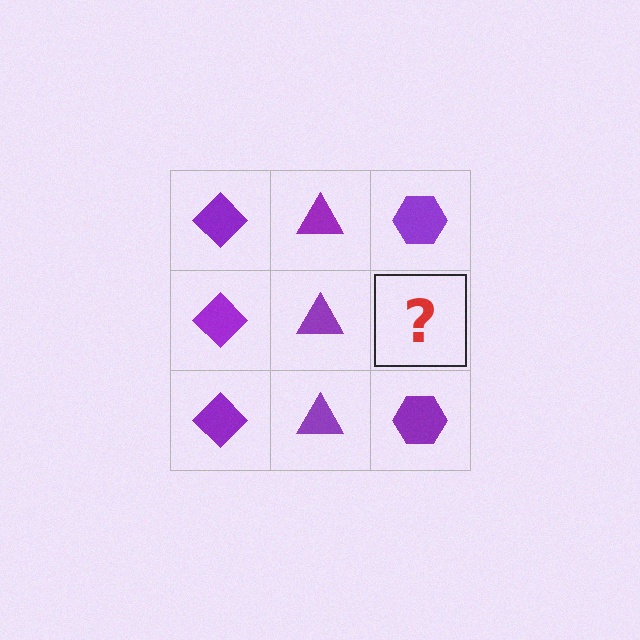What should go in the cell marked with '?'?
The missing cell should contain a purple hexagon.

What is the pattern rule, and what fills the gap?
The rule is that each column has a consistent shape. The gap should be filled with a purple hexagon.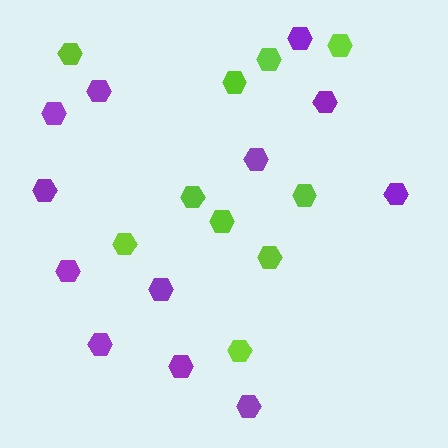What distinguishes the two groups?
There are 2 groups: one group of purple hexagons (12) and one group of lime hexagons (10).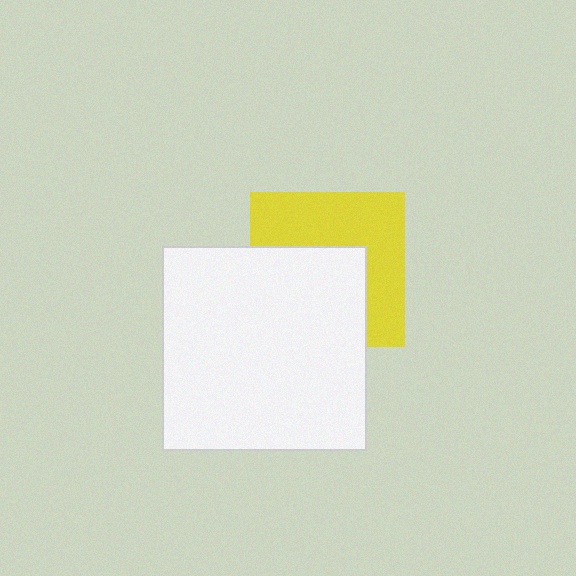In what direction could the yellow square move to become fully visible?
The yellow square could move up. That would shift it out from behind the white square entirely.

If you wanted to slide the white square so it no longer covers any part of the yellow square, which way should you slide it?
Slide it down — that is the most direct way to separate the two shapes.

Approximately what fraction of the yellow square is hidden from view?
Roughly 49% of the yellow square is hidden behind the white square.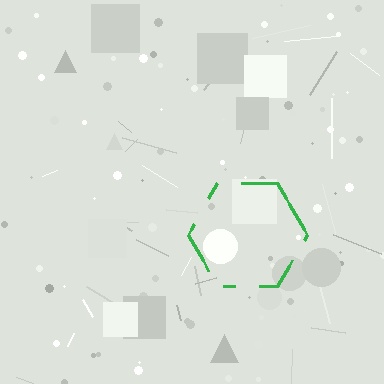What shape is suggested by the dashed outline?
The dashed outline suggests a hexagon.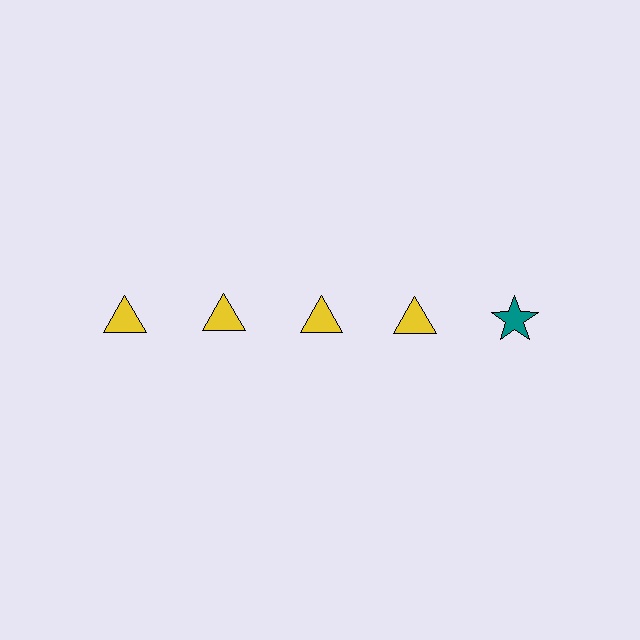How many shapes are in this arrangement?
There are 5 shapes arranged in a grid pattern.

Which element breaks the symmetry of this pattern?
The teal star in the top row, rightmost column breaks the symmetry. All other shapes are yellow triangles.